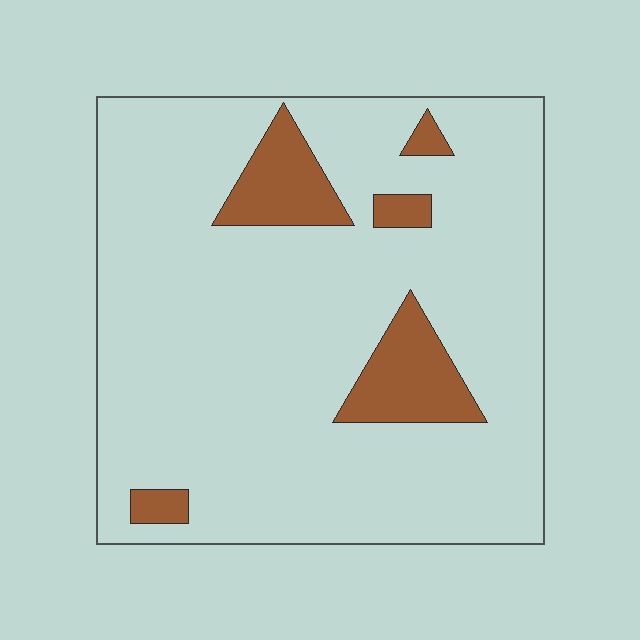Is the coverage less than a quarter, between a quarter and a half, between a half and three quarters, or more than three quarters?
Less than a quarter.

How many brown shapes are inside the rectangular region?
5.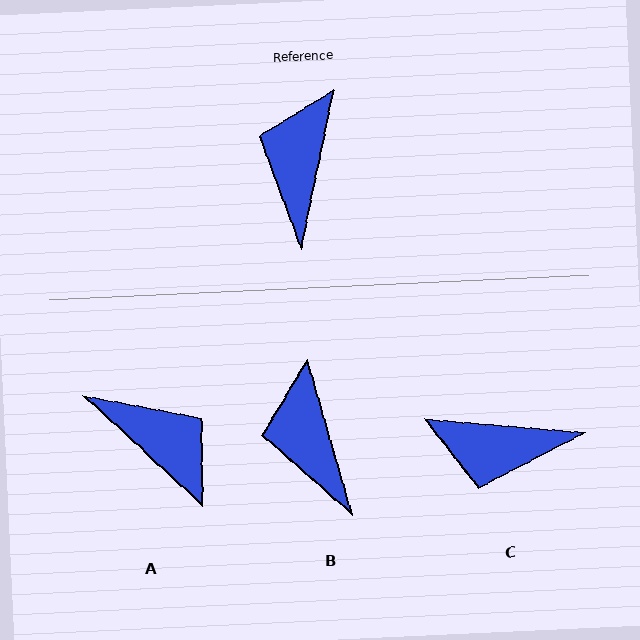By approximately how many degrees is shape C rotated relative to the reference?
Approximately 96 degrees counter-clockwise.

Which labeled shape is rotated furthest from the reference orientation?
A, about 121 degrees away.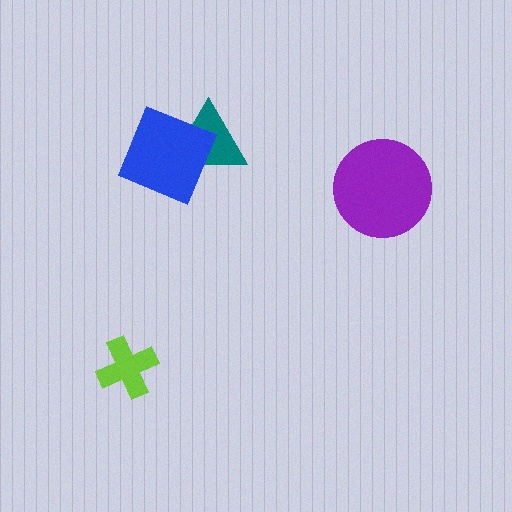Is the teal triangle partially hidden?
Yes, it is partially covered by another shape.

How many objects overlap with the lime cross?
0 objects overlap with the lime cross.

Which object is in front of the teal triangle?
The blue square is in front of the teal triangle.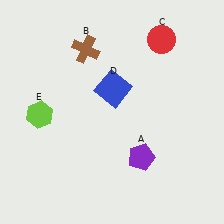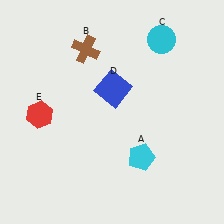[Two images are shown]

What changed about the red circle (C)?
In Image 1, C is red. In Image 2, it changed to cyan.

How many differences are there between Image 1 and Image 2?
There are 3 differences between the two images.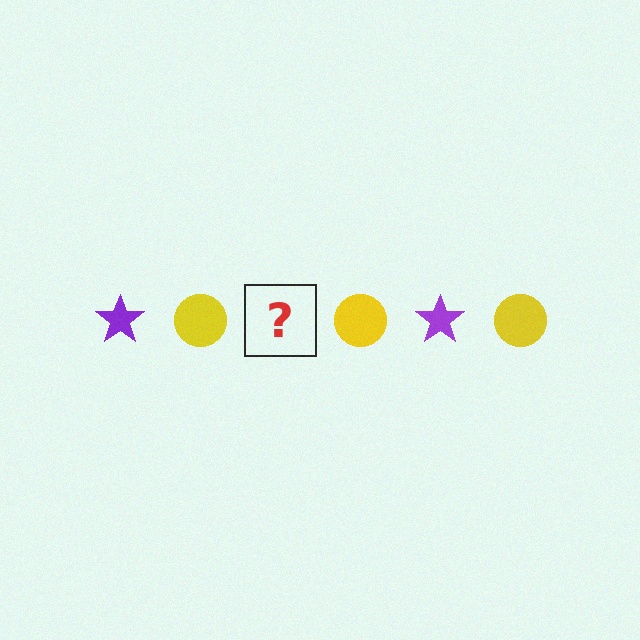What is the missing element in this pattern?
The missing element is a purple star.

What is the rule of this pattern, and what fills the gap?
The rule is that the pattern alternates between purple star and yellow circle. The gap should be filled with a purple star.